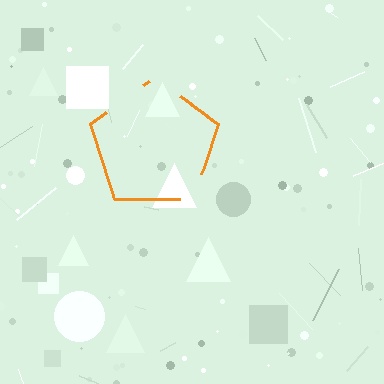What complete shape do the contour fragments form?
The contour fragments form a pentagon.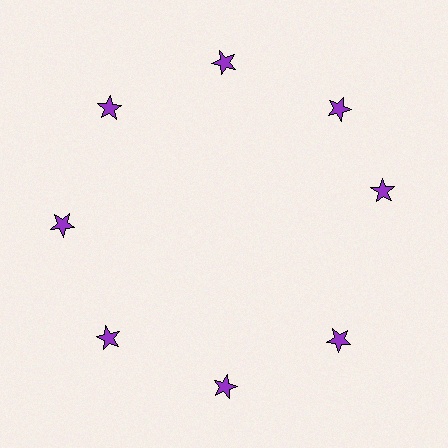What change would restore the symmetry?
The symmetry would be restored by rotating it back into even spacing with its neighbors so that all 8 stars sit at equal angles and equal distance from the center.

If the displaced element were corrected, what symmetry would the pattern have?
It would have 8-fold rotational symmetry — the pattern would map onto itself every 45 degrees.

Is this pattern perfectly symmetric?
No. The 8 purple stars are arranged in a ring, but one element near the 3 o'clock position is rotated out of alignment along the ring, breaking the 8-fold rotational symmetry.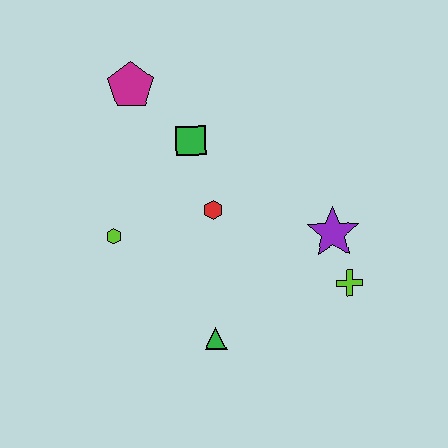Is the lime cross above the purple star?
No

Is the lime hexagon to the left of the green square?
Yes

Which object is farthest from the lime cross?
The magenta pentagon is farthest from the lime cross.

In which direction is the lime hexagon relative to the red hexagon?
The lime hexagon is to the left of the red hexagon.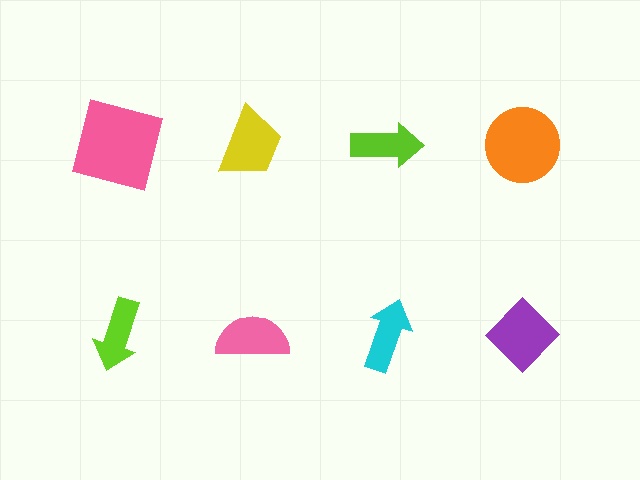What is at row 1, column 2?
A yellow trapezoid.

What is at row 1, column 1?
A pink square.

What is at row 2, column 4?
A purple diamond.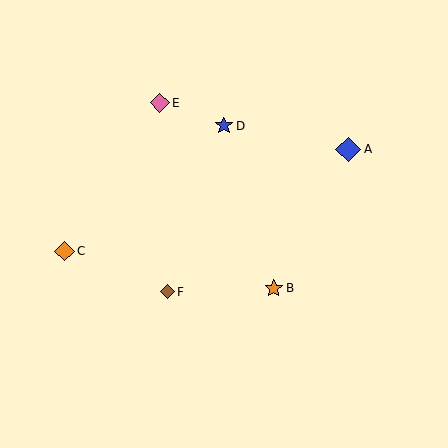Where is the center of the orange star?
The center of the orange star is at (274, 288).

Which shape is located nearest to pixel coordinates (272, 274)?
The orange star (labeled B) at (274, 288) is nearest to that location.